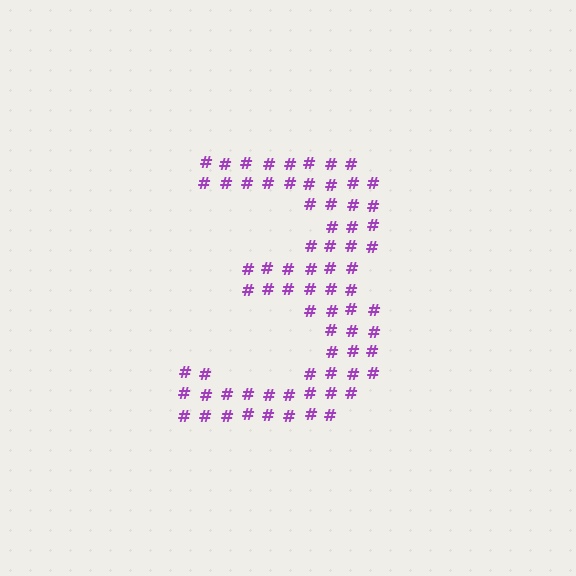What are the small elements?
The small elements are hash symbols.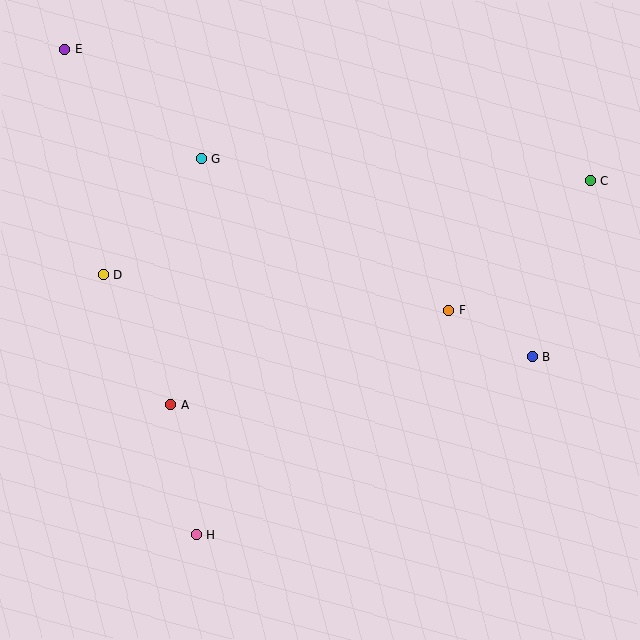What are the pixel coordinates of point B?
Point B is at (532, 356).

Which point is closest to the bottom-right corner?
Point B is closest to the bottom-right corner.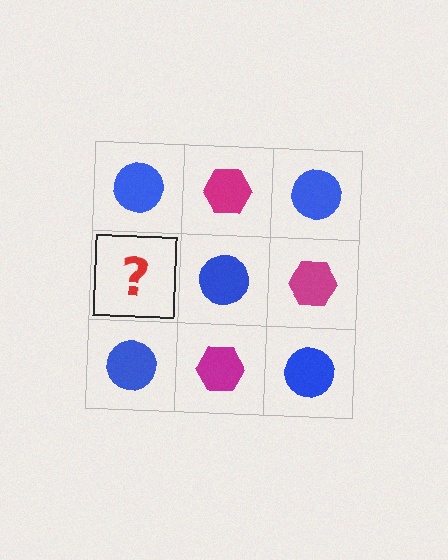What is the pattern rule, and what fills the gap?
The rule is that it alternates blue circle and magenta hexagon in a checkerboard pattern. The gap should be filled with a magenta hexagon.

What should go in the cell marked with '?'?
The missing cell should contain a magenta hexagon.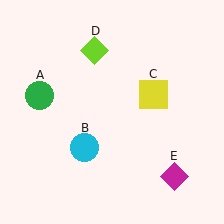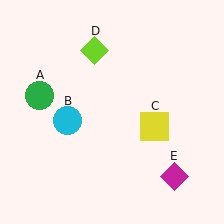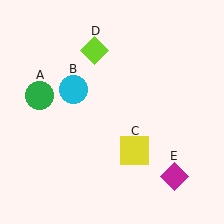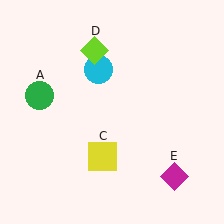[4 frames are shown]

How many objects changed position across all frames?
2 objects changed position: cyan circle (object B), yellow square (object C).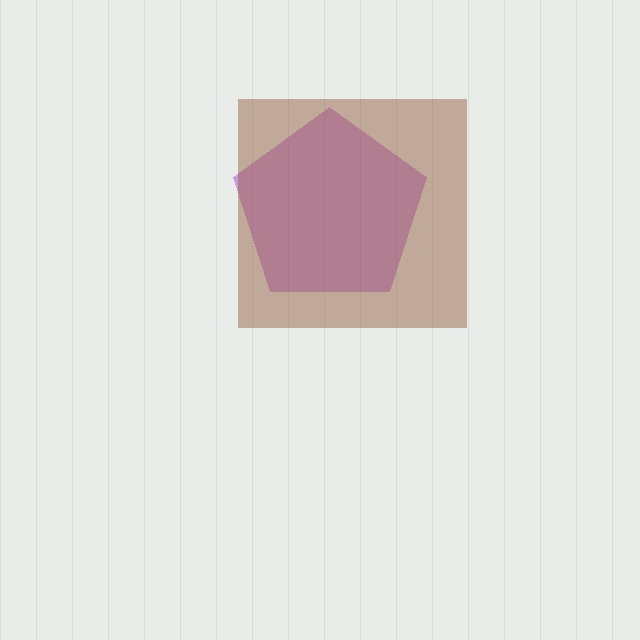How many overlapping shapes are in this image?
There are 2 overlapping shapes in the image.